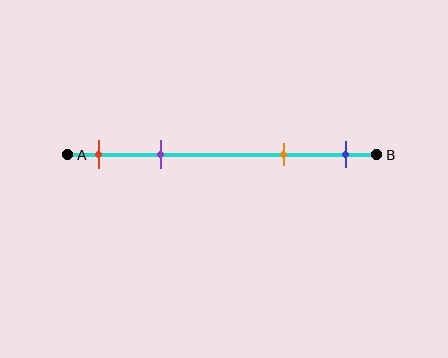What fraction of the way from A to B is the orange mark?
The orange mark is approximately 70% (0.7) of the way from A to B.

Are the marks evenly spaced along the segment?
No, the marks are not evenly spaced.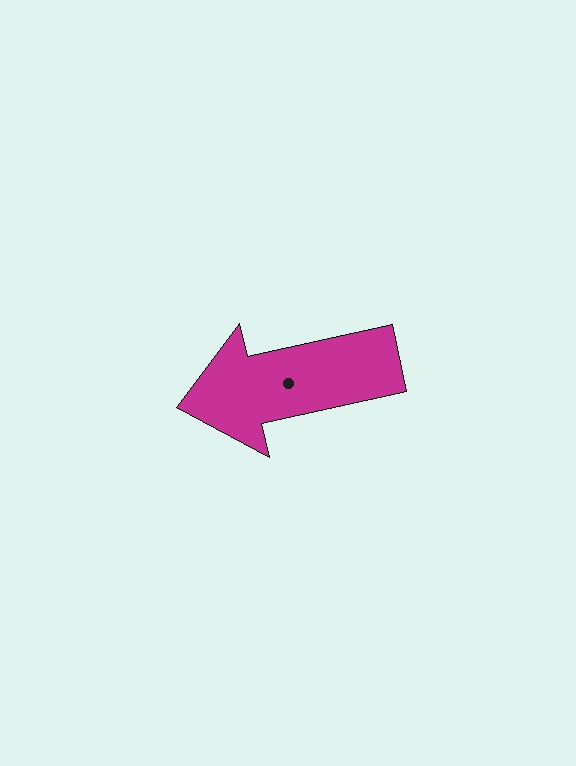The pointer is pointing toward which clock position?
Roughly 9 o'clock.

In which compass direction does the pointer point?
West.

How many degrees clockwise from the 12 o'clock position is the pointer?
Approximately 257 degrees.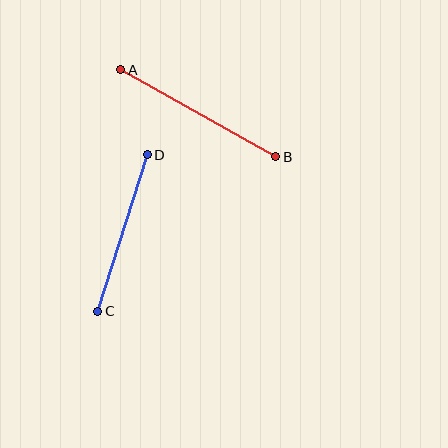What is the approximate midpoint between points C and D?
The midpoint is at approximately (123, 233) pixels.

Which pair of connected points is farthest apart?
Points A and B are farthest apart.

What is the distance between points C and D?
The distance is approximately 164 pixels.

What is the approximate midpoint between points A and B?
The midpoint is at approximately (198, 113) pixels.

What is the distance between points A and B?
The distance is approximately 178 pixels.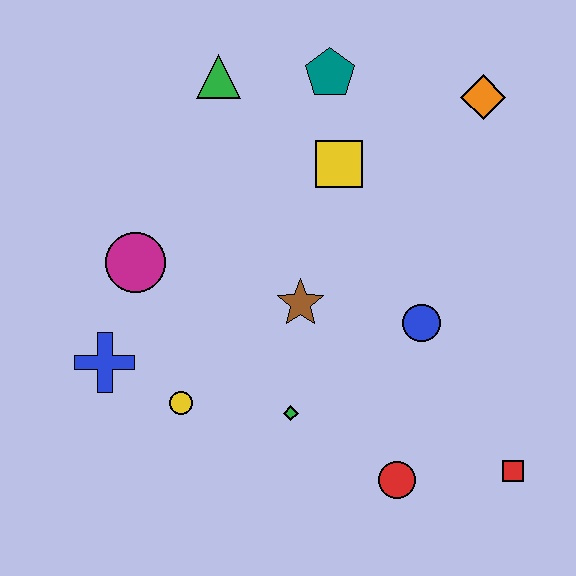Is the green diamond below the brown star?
Yes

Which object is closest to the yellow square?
The teal pentagon is closest to the yellow square.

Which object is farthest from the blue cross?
The orange diamond is farthest from the blue cross.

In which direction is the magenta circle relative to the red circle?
The magenta circle is to the left of the red circle.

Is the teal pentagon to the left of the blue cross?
No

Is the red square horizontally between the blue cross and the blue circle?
No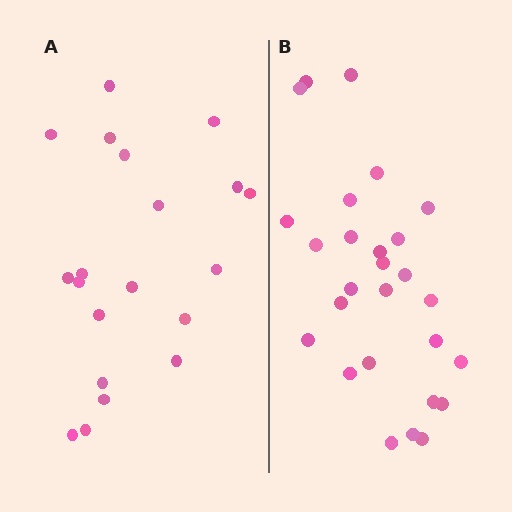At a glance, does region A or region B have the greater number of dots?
Region B (the right region) has more dots.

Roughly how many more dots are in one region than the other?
Region B has roughly 8 or so more dots than region A.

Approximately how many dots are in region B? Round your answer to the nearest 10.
About 30 dots. (The exact count is 27, which rounds to 30.)